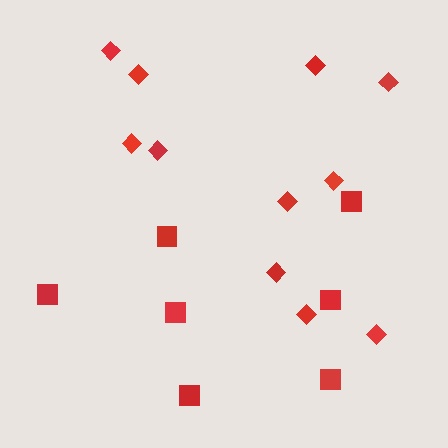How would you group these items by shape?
There are 2 groups: one group of diamonds (11) and one group of squares (7).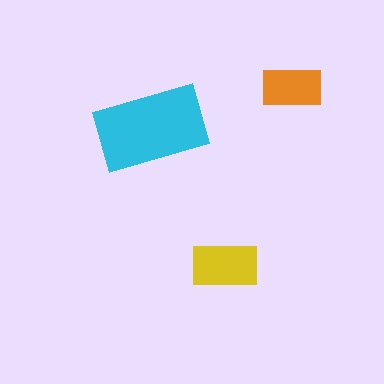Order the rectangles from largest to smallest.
the cyan one, the yellow one, the orange one.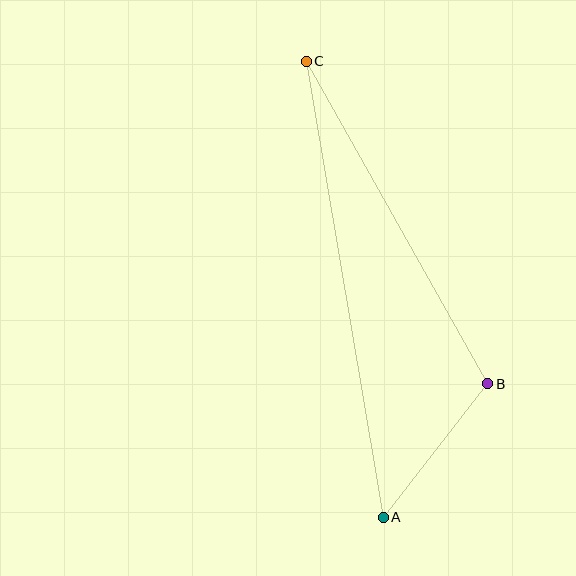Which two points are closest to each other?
Points A and B are closest to each other.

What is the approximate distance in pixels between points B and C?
The distance between B and C is approximately 370 pixels.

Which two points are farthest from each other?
Points A and C are farthest from each other.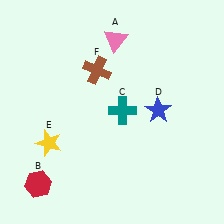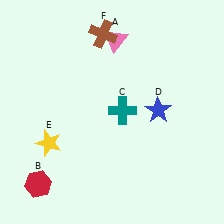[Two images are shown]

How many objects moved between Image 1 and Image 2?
1 object moved between the two images.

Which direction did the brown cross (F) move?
The brown cross (F) moved up.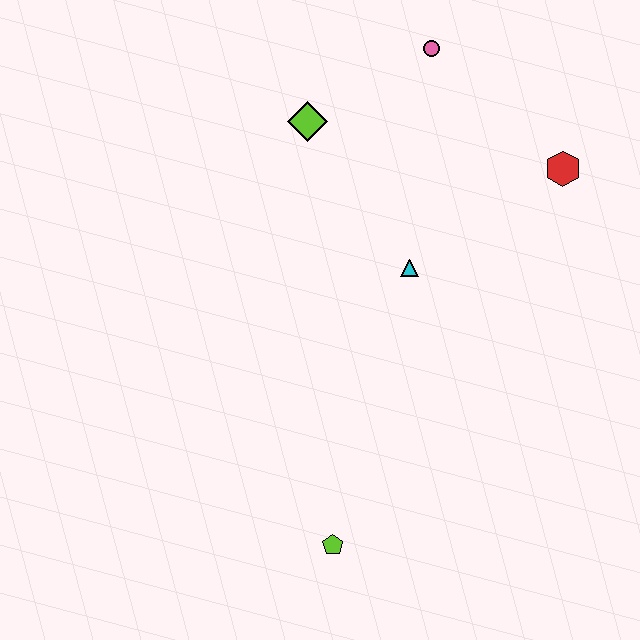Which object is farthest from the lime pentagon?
The pink circle is farthest from the lime pentagon.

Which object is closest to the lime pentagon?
The cyan triangle is closest to the lime pentagon.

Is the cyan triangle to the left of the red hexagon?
Yes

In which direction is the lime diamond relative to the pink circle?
The lime diamond is to the left of the pink circle.